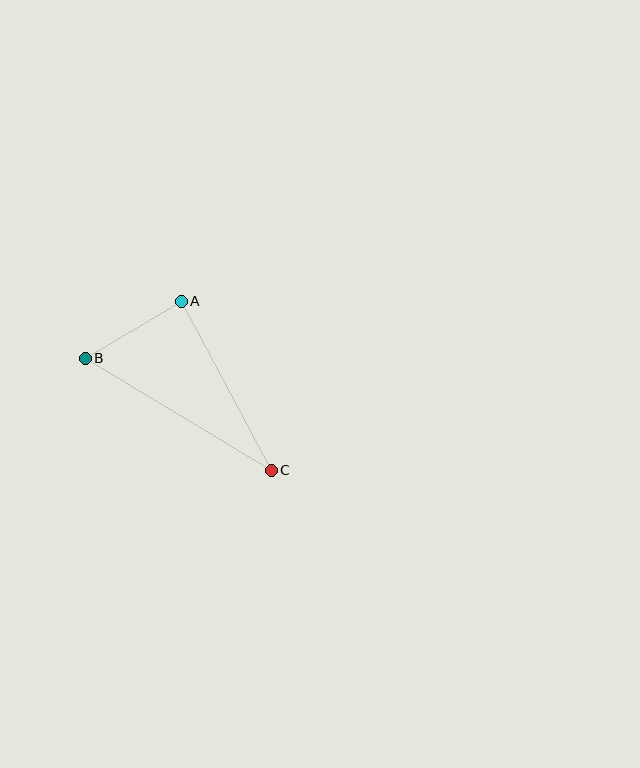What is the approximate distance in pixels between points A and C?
The distance between A and C is approximately 191 pixels.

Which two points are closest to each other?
Points A and B are closest to each other.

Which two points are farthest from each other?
Points B and C are farthest from each other.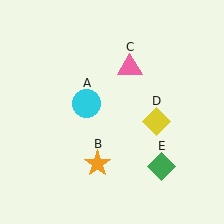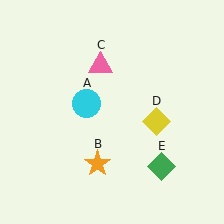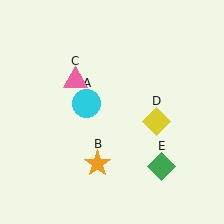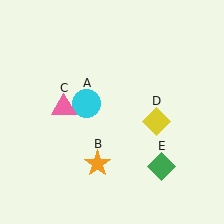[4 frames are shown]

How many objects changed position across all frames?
1 object changed position: pink triangle (object C).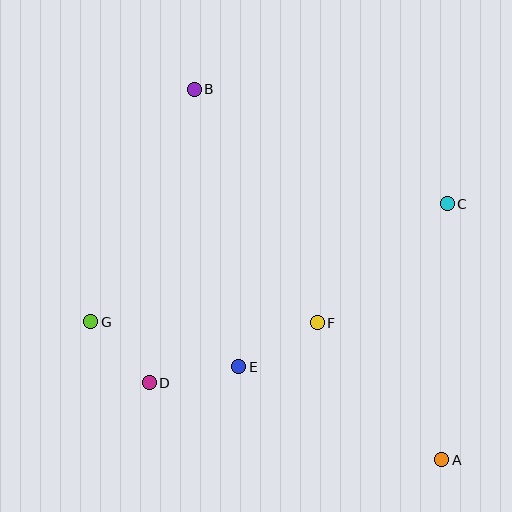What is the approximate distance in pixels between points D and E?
The distance between D and E is approximately 91 pixels.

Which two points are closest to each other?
Points D and G are closest to each other.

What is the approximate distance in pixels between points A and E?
The distance between A and E is approximately 223 pixels.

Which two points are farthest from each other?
Points A and B are farthest from each other.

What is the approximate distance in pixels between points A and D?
The distance between A and D is approximately 303 pixels.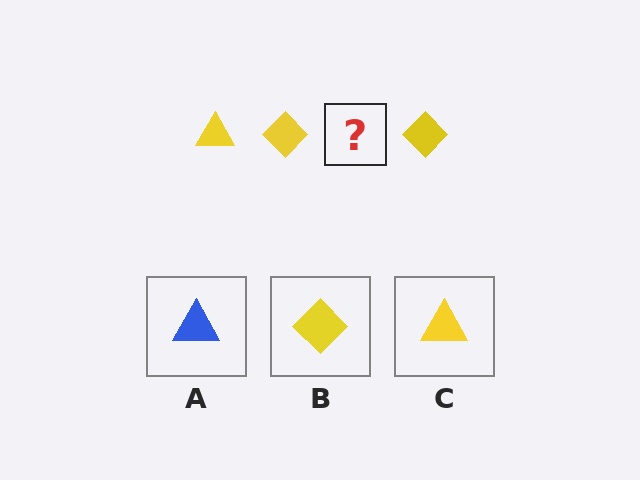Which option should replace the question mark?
Option C.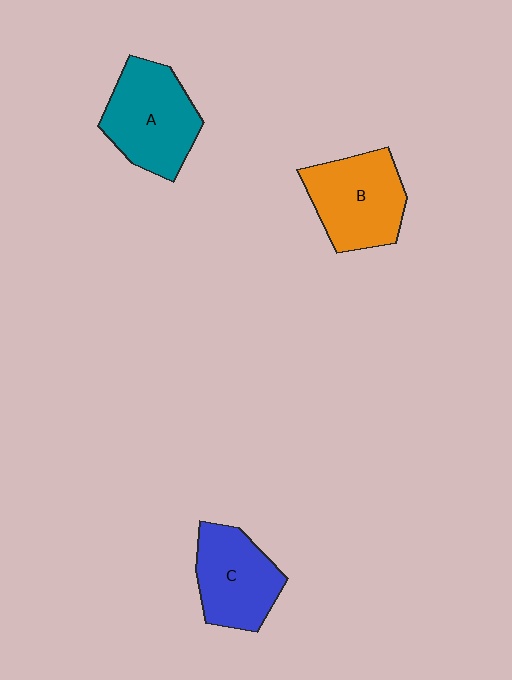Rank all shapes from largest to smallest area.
From largest to smallest: A (teal), B (orange), C (blue).